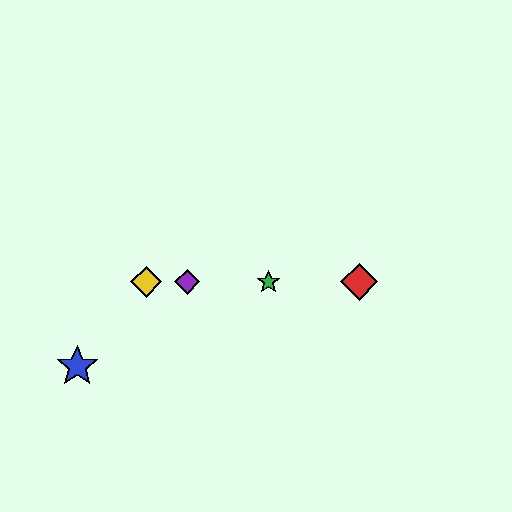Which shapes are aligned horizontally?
The red diamond, the green star, the yellow diamond, the purple diamond are aligned horizontally.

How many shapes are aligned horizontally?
4 shapes (the red diamond, the green star, the yellow diamond, the purple diamond) are aligned horizontally.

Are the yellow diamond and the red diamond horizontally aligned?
Yes, both are at y≈282.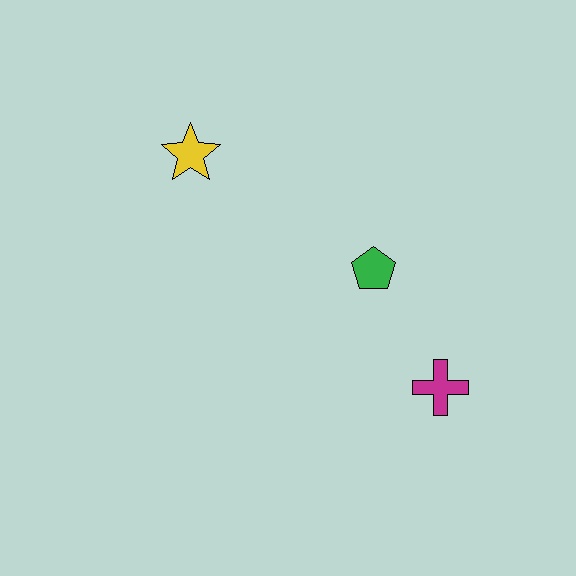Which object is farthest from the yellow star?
The magenta cross is farthest from the yellow star.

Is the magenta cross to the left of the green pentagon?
No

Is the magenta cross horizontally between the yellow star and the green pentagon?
No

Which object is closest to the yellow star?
The green pentagon is closest to the yellow star.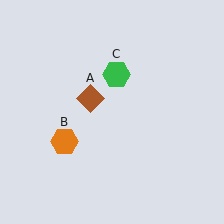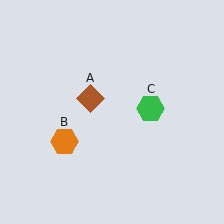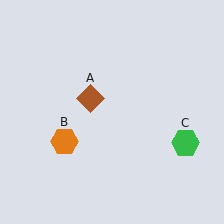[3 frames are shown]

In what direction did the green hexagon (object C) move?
The green hexagon (object C) moved down and to the right.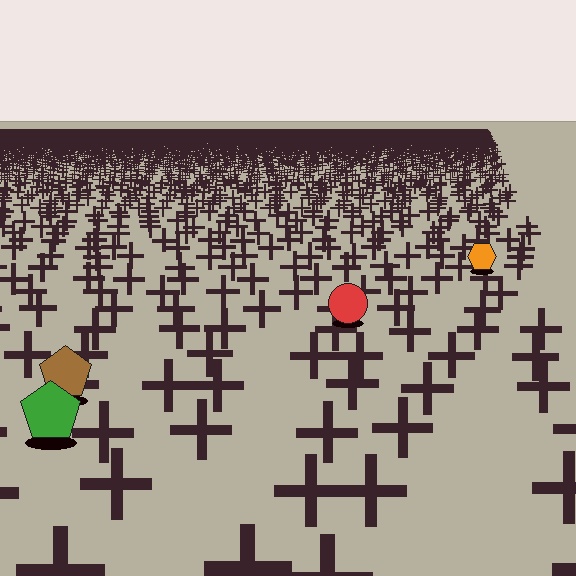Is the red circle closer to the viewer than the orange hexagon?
Yes. The red circle is closer — you can tell from the texture gradient: the ground texture is coarser near it.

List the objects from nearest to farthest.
From nearest to farthest: the green pentagon, the brown pentagon, the red circle, the orange hexagon.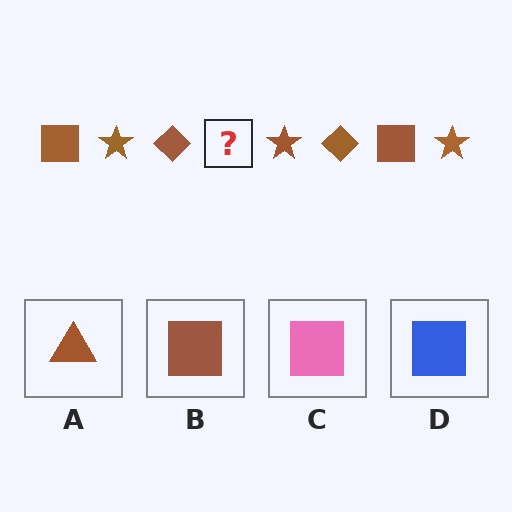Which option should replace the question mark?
Option B.